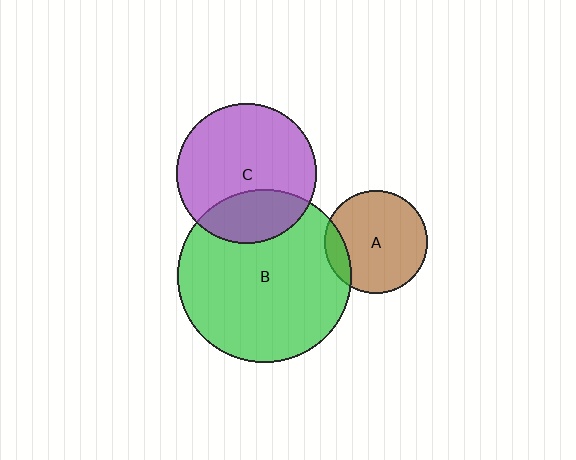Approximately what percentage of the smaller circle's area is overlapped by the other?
Approximately 30%.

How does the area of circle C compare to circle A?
Approximately 1.8 times.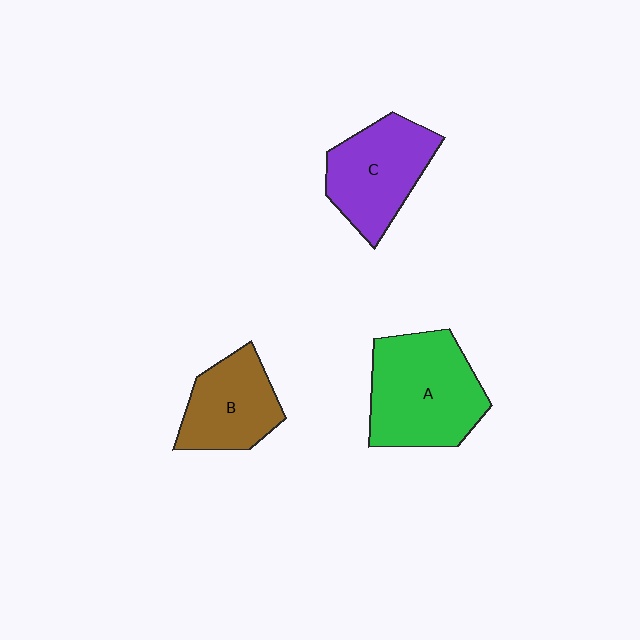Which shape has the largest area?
Shape A (green).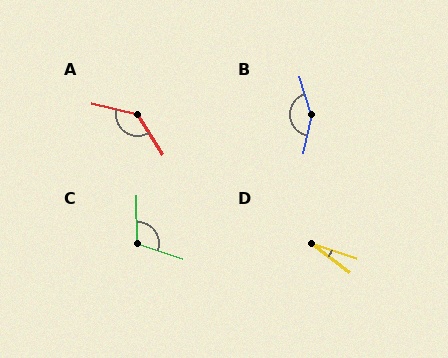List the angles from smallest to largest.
D (19°), C (109°), A (136°), B (151°).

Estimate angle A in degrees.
Approximately 136 degrees.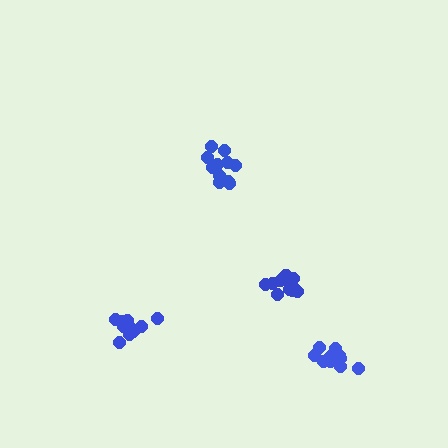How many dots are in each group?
Group 1: 13 dots, Group 2: 10 dots, Group 3: 11 dots, Group 4: 12 dots (46 total).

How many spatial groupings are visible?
There are 4 spatial groupings.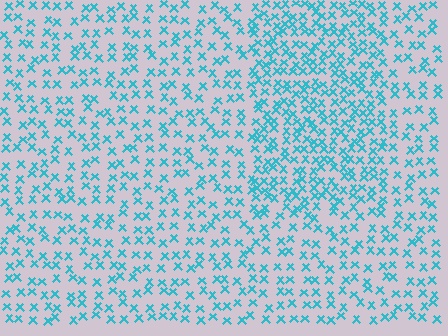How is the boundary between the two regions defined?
The boundary is defined by a change in element density (approximately 1.8x ratio). All elements are the same color, size, and shape.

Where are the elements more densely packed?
The elements are more densely packed inside the rectangle boundary.